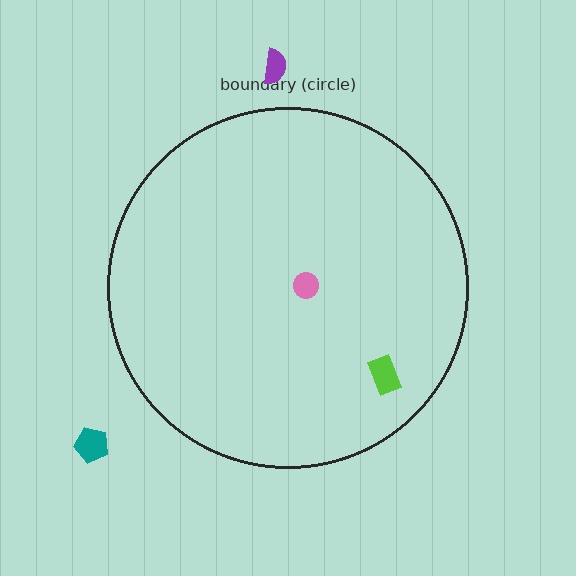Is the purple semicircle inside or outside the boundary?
Outside.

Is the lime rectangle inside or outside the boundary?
Inside.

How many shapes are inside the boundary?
2 inside, 2 outside.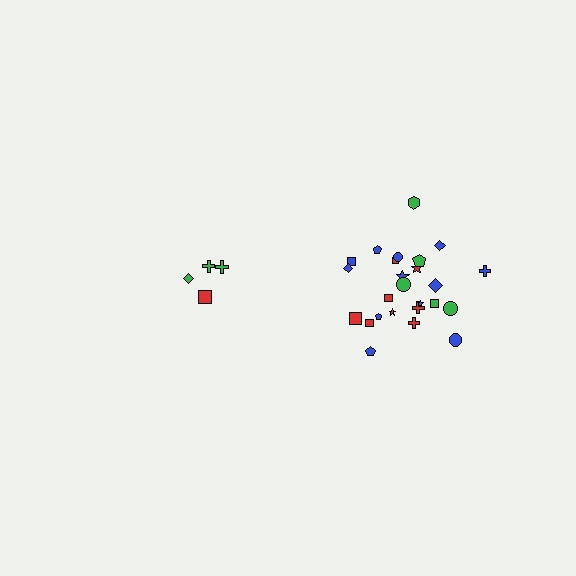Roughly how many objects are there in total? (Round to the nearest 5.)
Roughly 30 objects in total.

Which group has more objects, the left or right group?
The right group.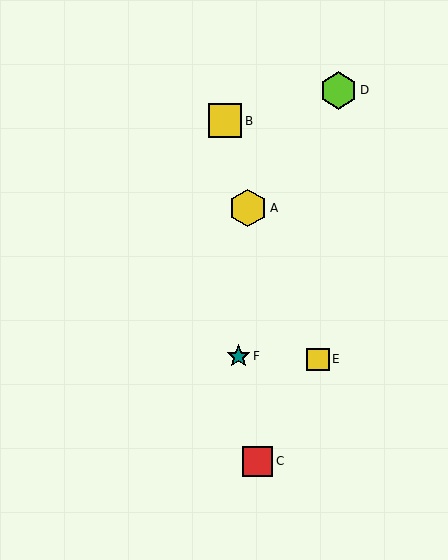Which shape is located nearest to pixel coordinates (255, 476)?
The red square (labeled C) at (258, 461) is nearest to that location.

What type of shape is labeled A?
Shape A is a yellow hexagon.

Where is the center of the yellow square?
The center of the yellow square is at (318, 359).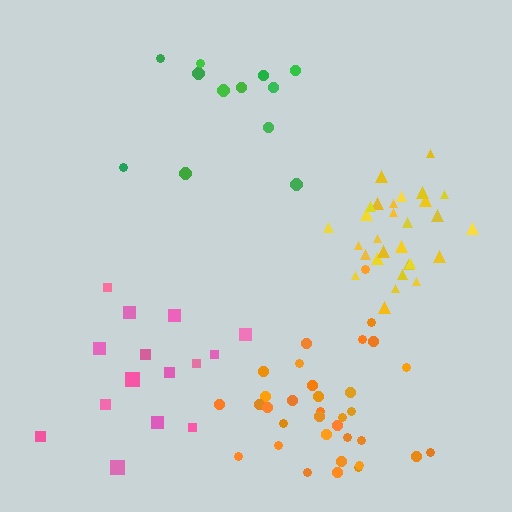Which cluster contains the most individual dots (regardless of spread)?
Orange (34).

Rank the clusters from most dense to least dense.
yellow, orange, pink, green.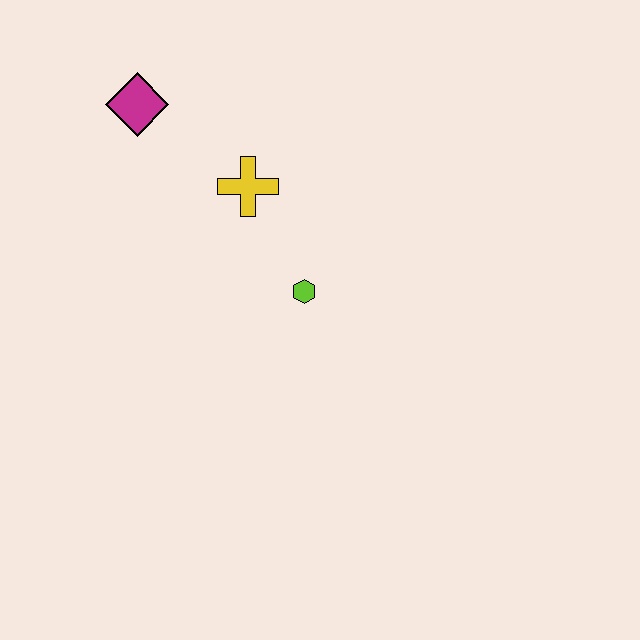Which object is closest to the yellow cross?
The lime hexagon is closest to the yellow cross.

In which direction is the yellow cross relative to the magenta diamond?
The yellow cross is to the right of the magenta diamond.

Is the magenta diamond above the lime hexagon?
Yes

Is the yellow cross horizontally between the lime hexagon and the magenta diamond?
Yes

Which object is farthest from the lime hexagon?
The magenta diamond is farthest from the lime hexagon.